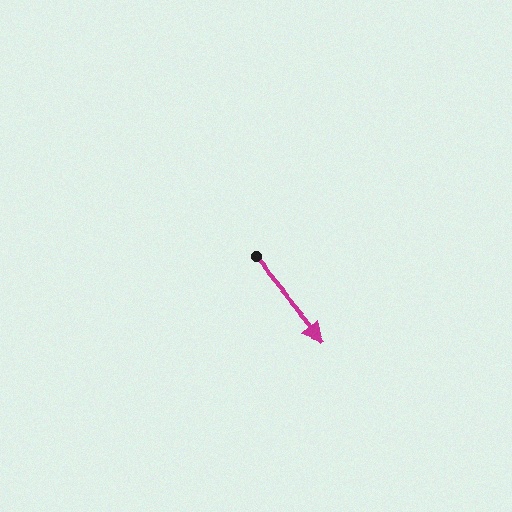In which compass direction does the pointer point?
Southeast.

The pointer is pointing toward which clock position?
Roughly 5 o'clock.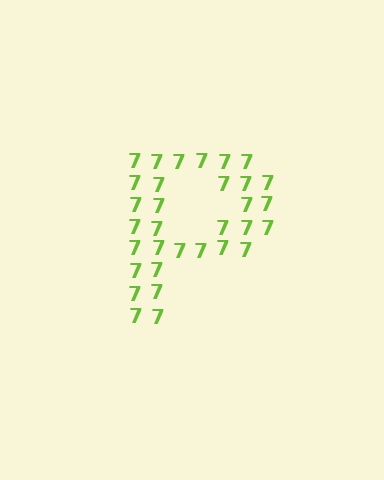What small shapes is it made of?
It is made of small digit 7's.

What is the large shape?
The large shape is the letter P.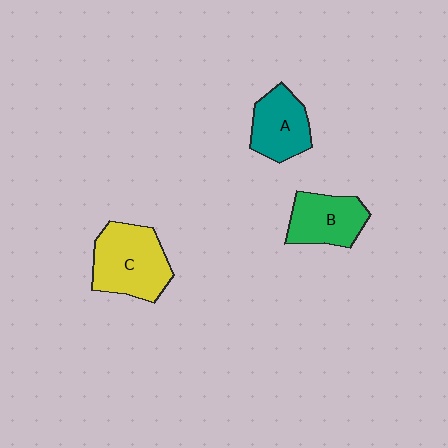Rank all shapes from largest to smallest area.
From largest to smallest: C (yellow), B (green), A (teal).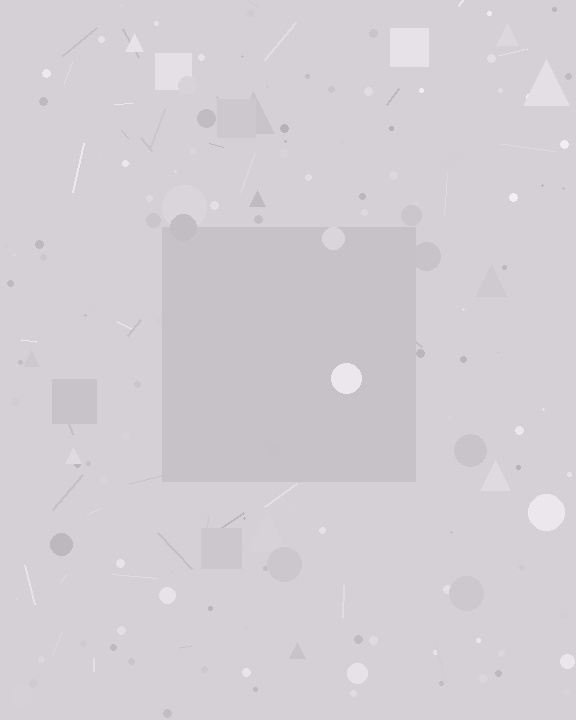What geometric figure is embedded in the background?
A square is embedded in the background.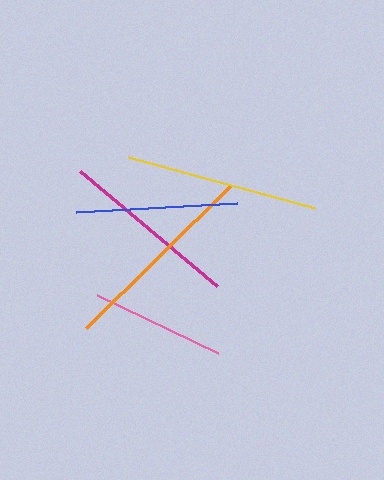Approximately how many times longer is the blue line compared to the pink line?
The blue line is approximately 1.2 times the length of the pink line.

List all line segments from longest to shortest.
From longest to shortest: orange, yellow, magenta, blue, pink.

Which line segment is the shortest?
The pink line is the shortest at approximately 134 pixels.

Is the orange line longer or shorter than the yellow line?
The orange line is longer than the yellow line.